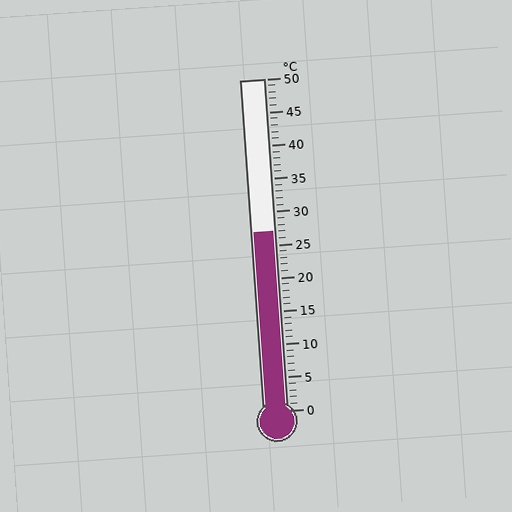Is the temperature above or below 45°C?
The temperature is below 45°C.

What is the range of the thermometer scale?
The thermometer scale ranges from 0°C to 50°C.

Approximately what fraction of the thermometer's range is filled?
The thermometer is filled to approximately 55% of its range.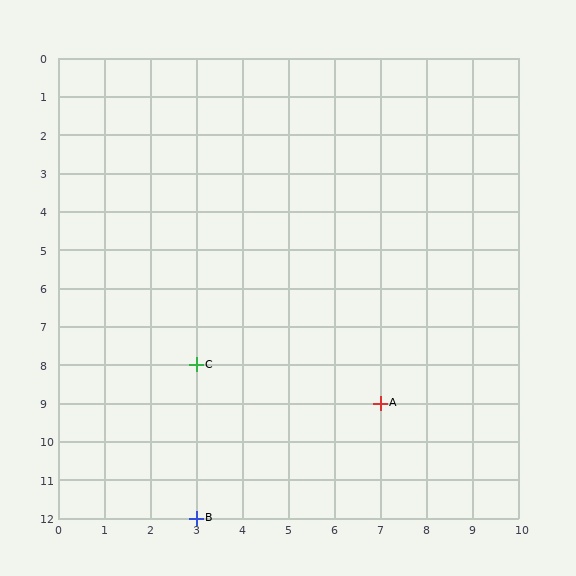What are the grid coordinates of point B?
Point B is at grid coordinates (3, 12).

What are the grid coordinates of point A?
Point A is at grid coordinates (7, 9).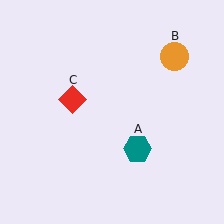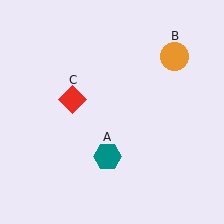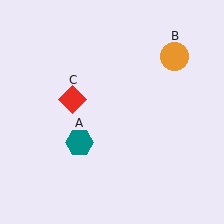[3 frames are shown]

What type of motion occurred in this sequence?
The teal hexagon (object A) rotated clockwise around the center of the scene.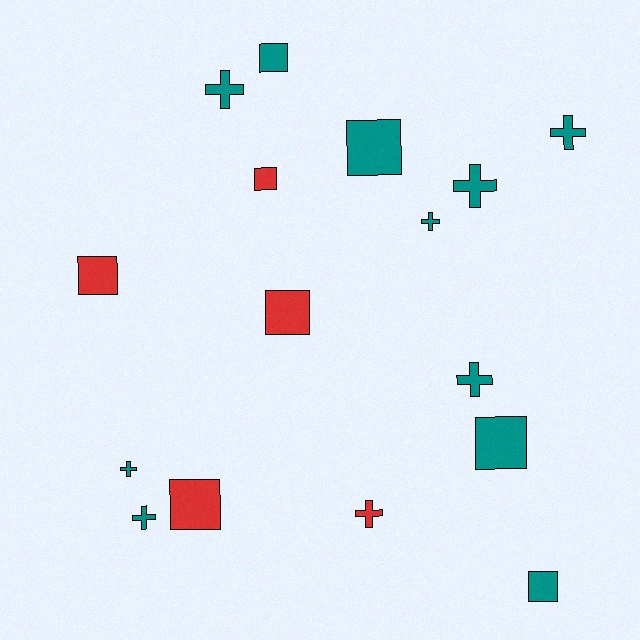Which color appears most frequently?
Teal, with 11 objects.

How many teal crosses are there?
There are 7 teal crosses.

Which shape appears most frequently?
Cross, with 8 objects.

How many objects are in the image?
There are 16 objects.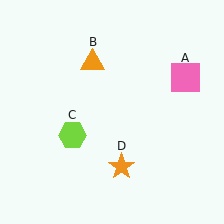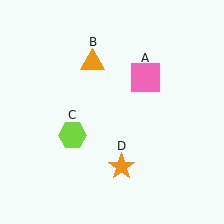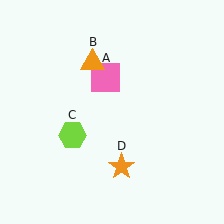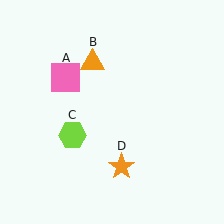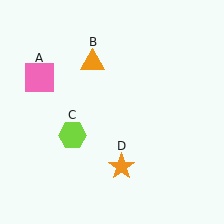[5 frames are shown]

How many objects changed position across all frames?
1 object changed position: pink square (object A).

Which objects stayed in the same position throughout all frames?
Orange triangle (object B) and lime hexagon (object C) and orange star (object D) remained stationary.